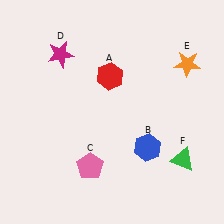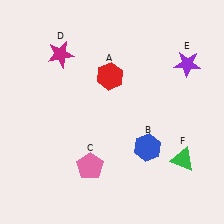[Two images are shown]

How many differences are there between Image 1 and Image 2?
There is 1 difference between the two images.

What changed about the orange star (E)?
In Image 1, E is orange. In Image 2, it changed to purple.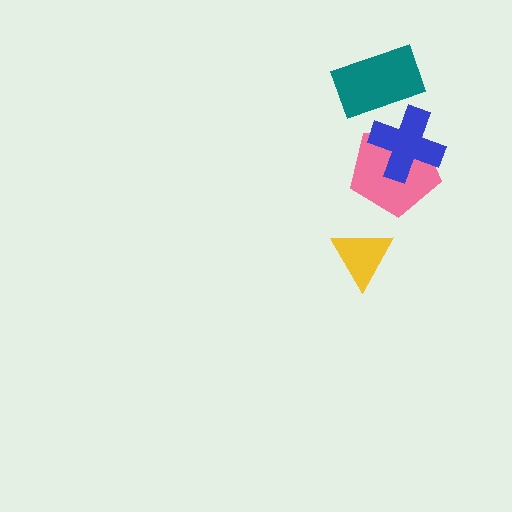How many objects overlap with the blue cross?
2 objects overlap with the blue cross.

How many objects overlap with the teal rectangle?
1 object overlaps with the teal rectangle.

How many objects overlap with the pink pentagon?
1 object overlaps with the pink pentagon.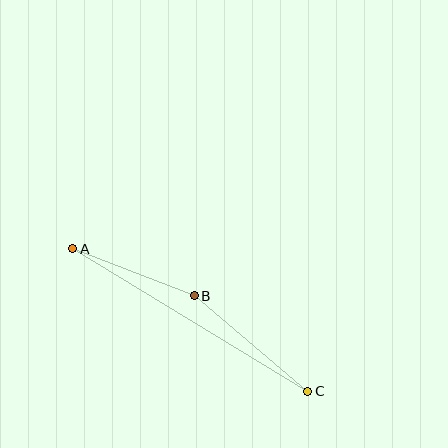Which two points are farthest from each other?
Points A and C are farthest from each other.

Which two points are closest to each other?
Points A and B are closest to each other.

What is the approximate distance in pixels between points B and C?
The distance between B and C is approximately 148 pixels.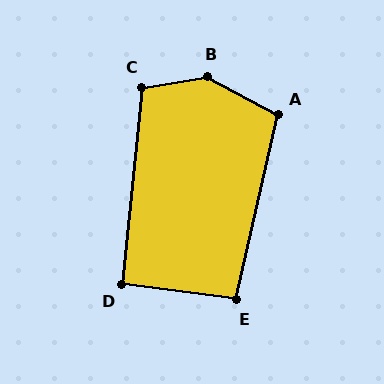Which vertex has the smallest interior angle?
D, at approximately 92 degrees.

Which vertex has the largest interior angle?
B, at approximately 143 degrees.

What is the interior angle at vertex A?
Approximately 105 degrees (obtuse).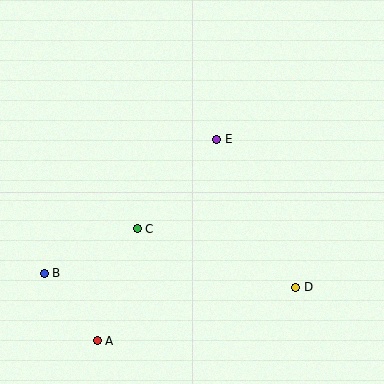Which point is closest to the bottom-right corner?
Point D is closest to the bottom-right corner.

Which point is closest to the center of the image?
Point E at (217, 139) is closest to the center.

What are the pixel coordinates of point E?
Point E is at (217, 139).